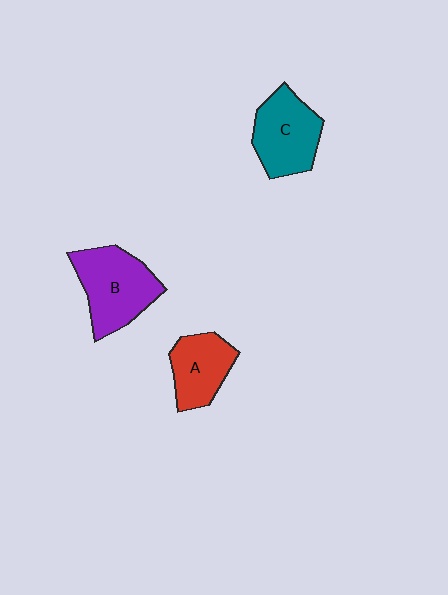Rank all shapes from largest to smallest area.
From largest to smallest: B (purple), C (teal), A (red).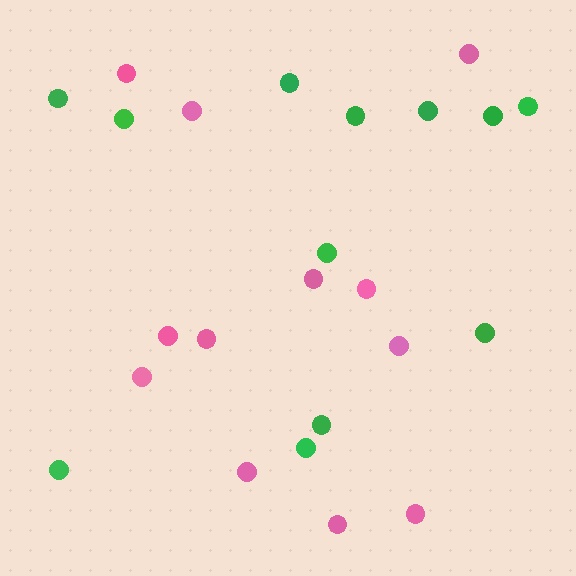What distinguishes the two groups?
There are 2 groups: one group of pink circles (12) and one group of green circles (12).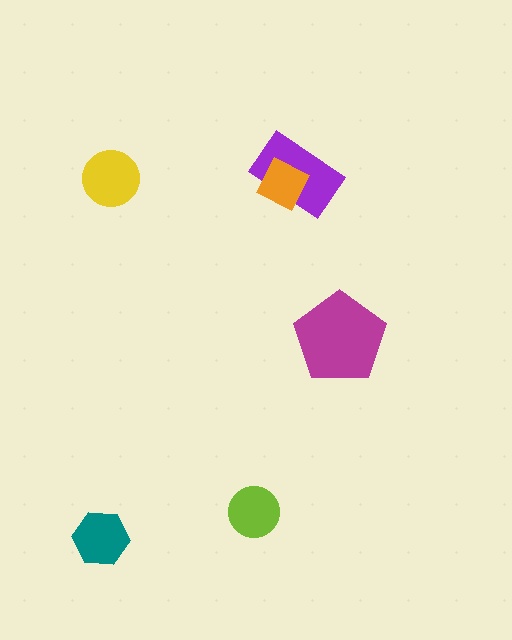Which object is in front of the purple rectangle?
The orange diamond is in front of the purple rectangle.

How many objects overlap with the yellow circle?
0 objects overlap with the yellow circle.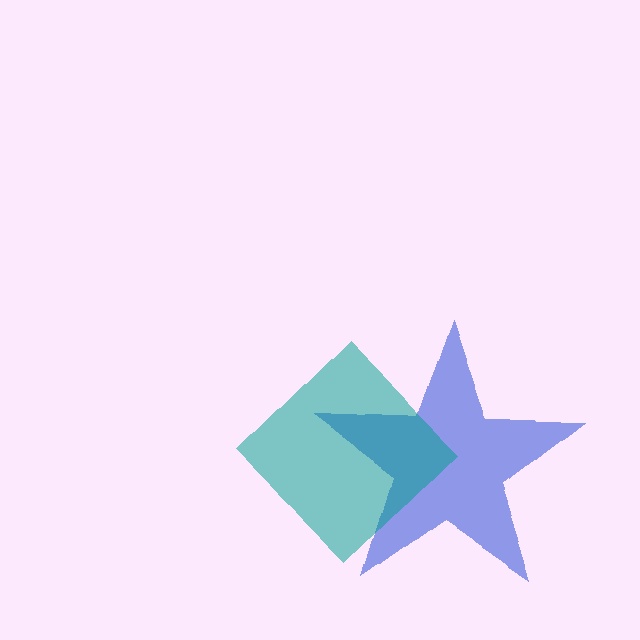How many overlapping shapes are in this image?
There are 2 overlapping shapes in the image.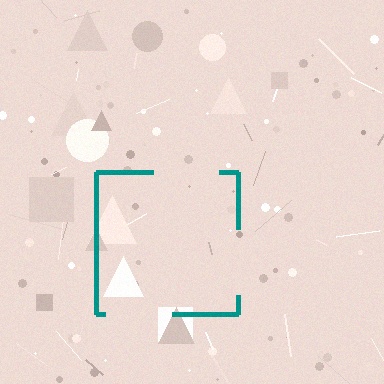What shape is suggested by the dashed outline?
The dashed outline suggests a square.